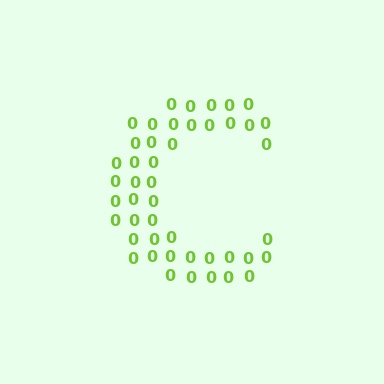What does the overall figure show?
The overall figure shows the letter C.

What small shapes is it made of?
It is made of small digit 0's.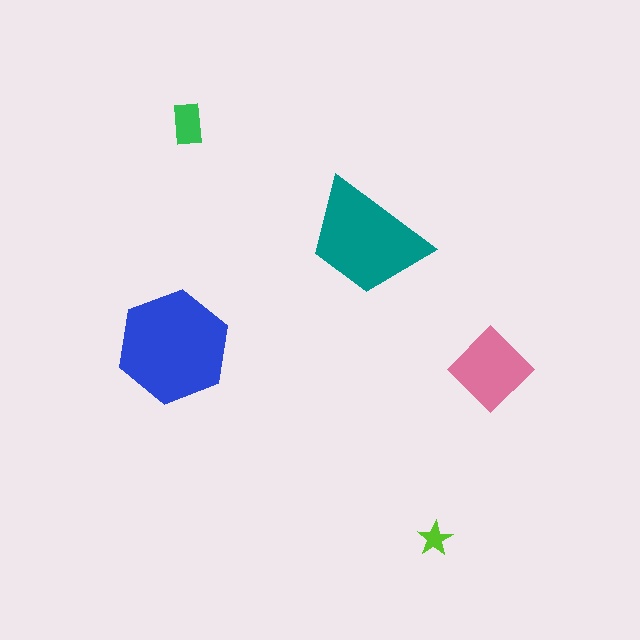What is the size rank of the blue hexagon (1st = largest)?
1st.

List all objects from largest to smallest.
The blue hexagon, the teal trapezoid, the pink diamond, the green rectangle, the lime star.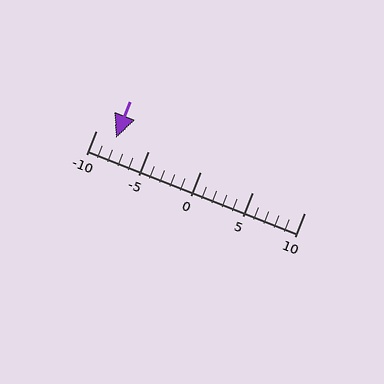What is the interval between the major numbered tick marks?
The major tick marks are spaced 5 units apart.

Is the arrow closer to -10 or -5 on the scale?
The arrow is closer to -10.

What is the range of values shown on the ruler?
The ruler shows values from -10 to 10.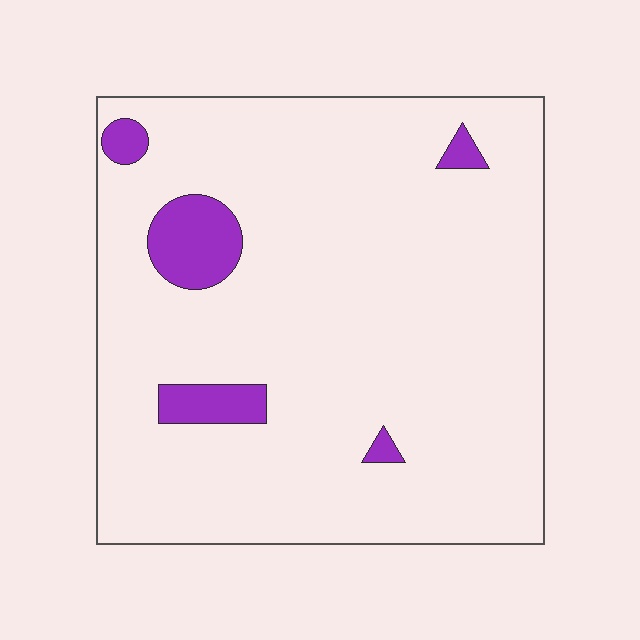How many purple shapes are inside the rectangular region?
5.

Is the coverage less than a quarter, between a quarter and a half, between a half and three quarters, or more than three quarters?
Less than a quarter.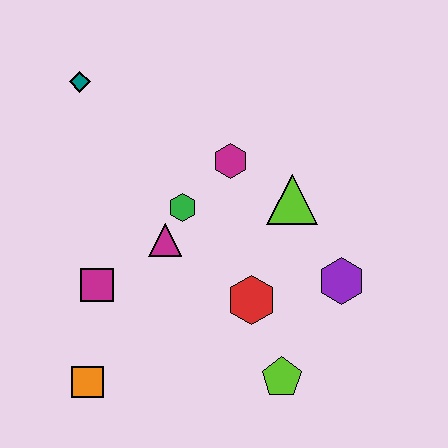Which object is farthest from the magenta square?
The purple hexagon is farthest from the magenta square.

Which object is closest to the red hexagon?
The lime pentagon is closest to the red hexagon.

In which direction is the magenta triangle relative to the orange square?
The magenta triangle is above the orange square.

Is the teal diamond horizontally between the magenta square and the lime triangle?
No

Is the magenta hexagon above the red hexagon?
Yes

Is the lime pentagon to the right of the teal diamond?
Yes